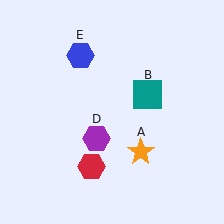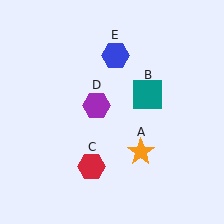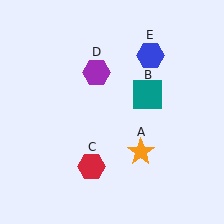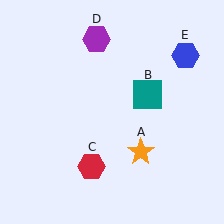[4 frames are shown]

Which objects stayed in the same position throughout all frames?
Orange star (object A) and teal square (object B) and red hexagon (object C) remained stationary.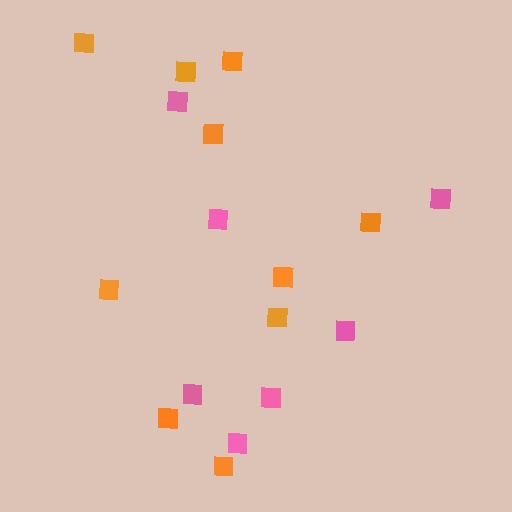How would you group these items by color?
There are 2 groups: one group of orange squares (10) and one group of pink squares (7).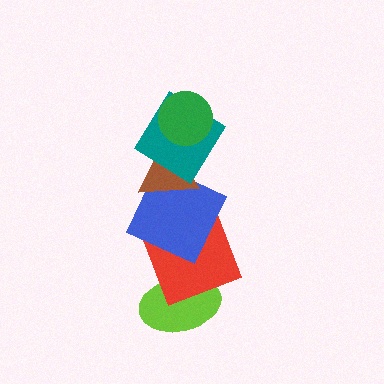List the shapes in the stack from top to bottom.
From top to bottom: the green circle, the teal diamond, the brown triangle, the blue square, the red square, the lime ellipse.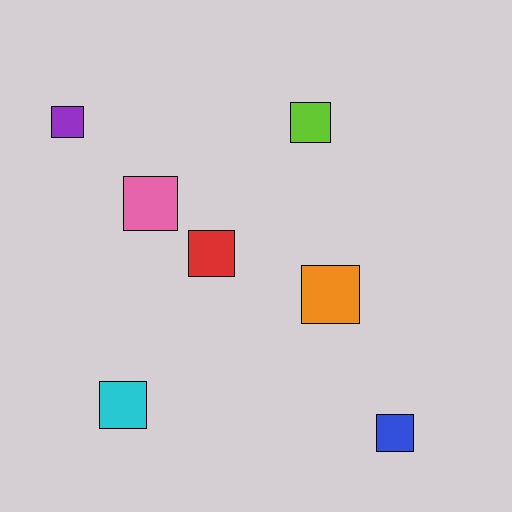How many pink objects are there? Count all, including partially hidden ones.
There is 1 pink object.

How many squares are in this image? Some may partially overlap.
There are 7 squares.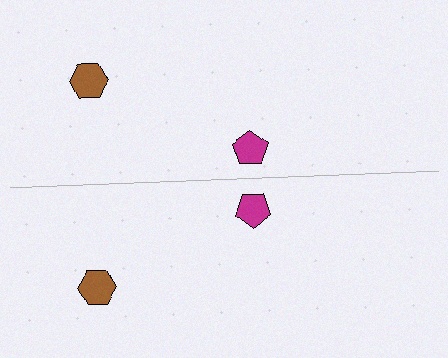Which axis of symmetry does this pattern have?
The pattern has a horizontal axis of symmetry running through the center of the image.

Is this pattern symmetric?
Yes, this pattern has bilateral (reflection) symmetry.